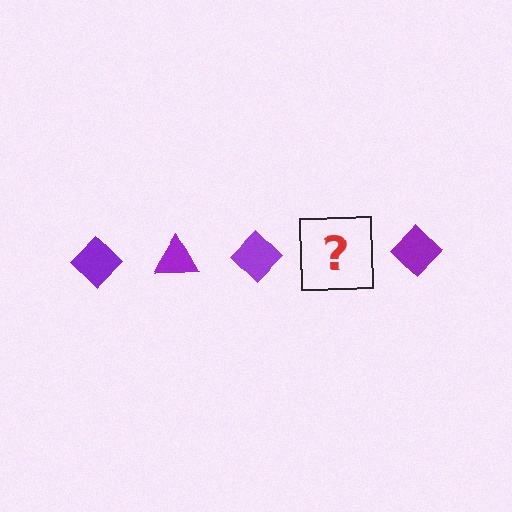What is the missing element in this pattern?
The missing element is a purple triangle.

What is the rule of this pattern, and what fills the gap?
The rule is that the pattern cycles through diamond, triangle shapes in purple. The gap should be filled with a purple triangle.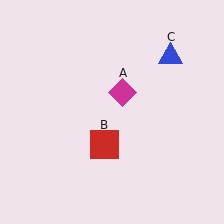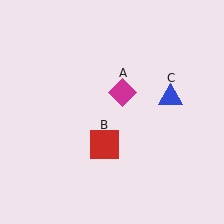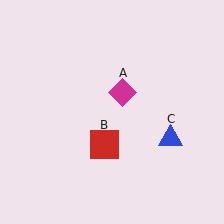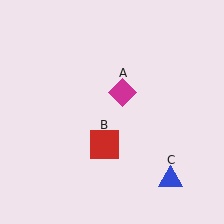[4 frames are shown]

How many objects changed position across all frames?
1 object changed position: blue triangle (object C).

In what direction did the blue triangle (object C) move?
The blue triangle (object C) moved down.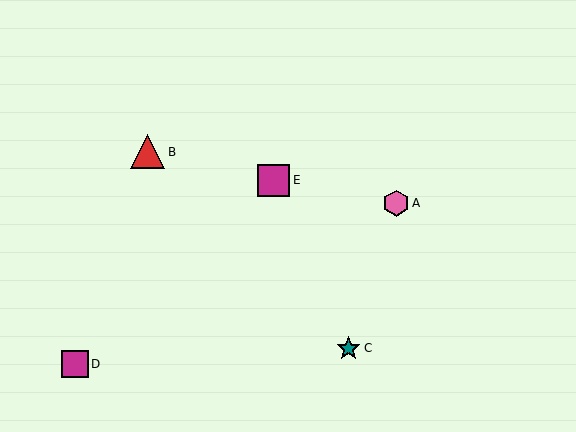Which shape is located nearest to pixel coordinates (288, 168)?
The magenta square (labeled E) at (274, 180) is nearest to that location.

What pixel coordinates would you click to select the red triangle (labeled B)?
Click at (148, 152) to select the red triangle B.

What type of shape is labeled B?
Shape B is a red triangle.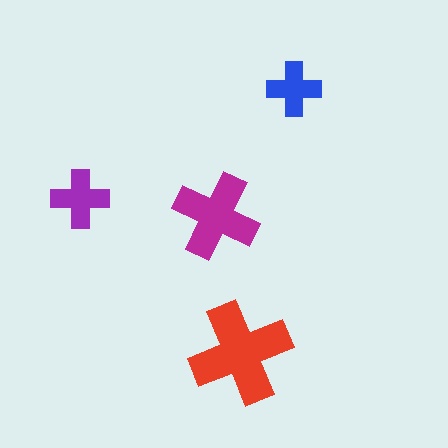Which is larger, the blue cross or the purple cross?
The purple one.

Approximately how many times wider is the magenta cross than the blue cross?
About 1.5 times wider.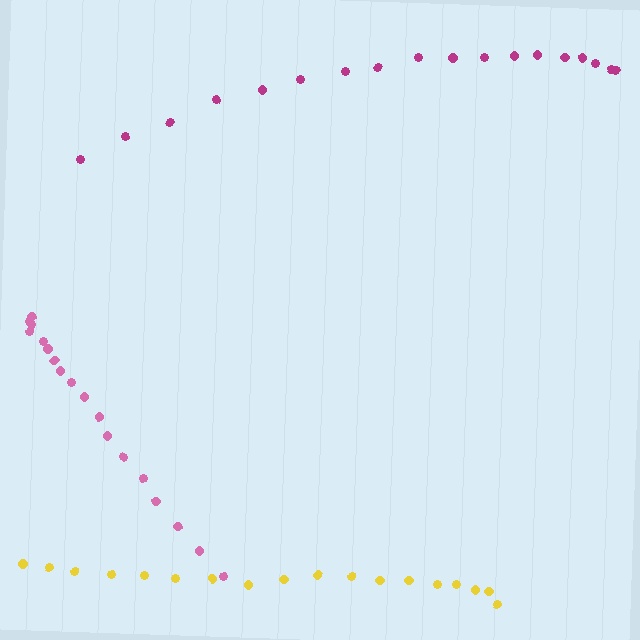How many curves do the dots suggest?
There are 3 distinct paths.